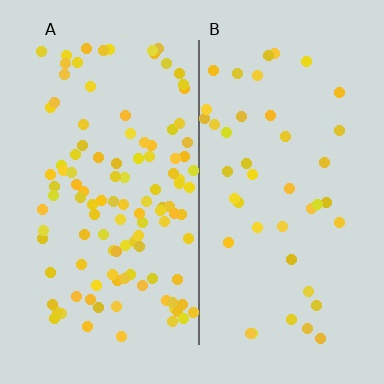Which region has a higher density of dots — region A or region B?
A (the left).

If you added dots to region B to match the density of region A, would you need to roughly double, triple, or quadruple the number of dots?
Approximately triple.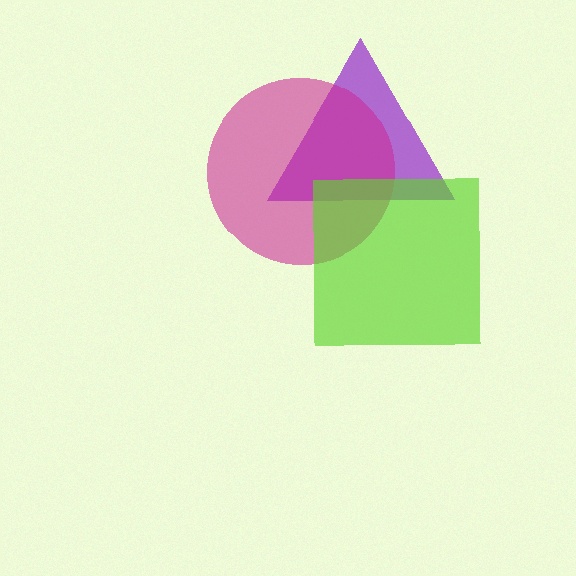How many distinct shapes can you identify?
There are 3 distinct shapes: a purple triangle, a magenta circle, a lime square.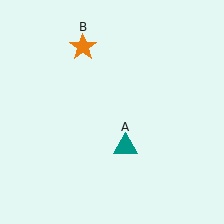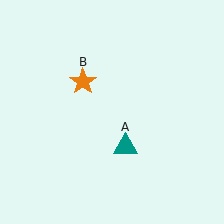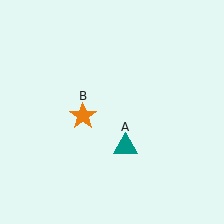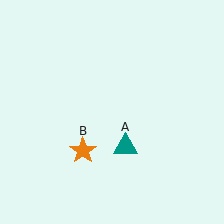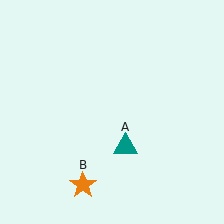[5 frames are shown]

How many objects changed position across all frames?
1 object changed position: orange star (object B).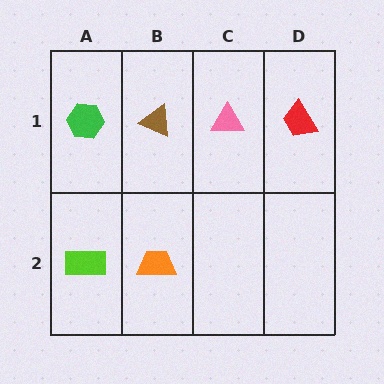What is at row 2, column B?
An orange trapezoid.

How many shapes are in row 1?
4 shapes.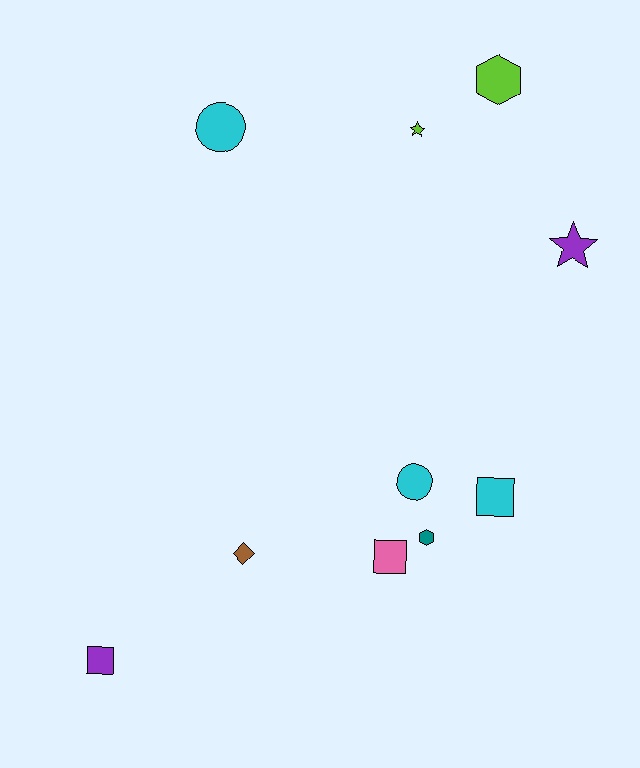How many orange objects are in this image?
There are no orange objects.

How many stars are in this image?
There are 2 stars.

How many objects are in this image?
There are 10 objects.